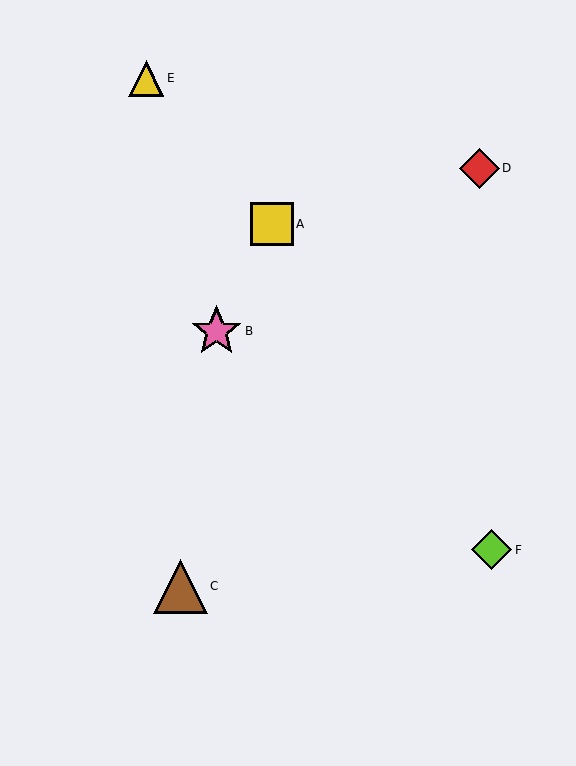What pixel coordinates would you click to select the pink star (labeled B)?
Click at (216, 331) to select the pink star B.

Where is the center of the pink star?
The center of the pink star is at (216, 331).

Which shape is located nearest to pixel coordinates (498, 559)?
The lime diamond (labeled F) at (492, 550) is nearest to that location.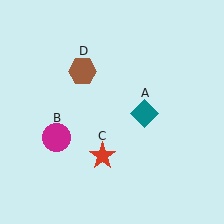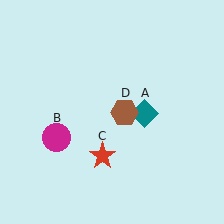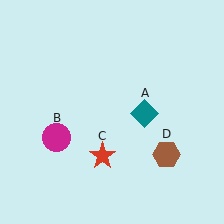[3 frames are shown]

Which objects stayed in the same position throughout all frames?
Teal diamond (object A) and magenta circle (object B) and red star (object C) remained stationary.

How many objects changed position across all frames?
1 object changed position: brown hexagon (object D).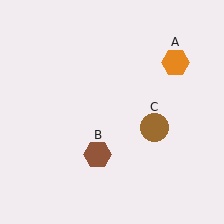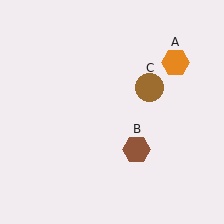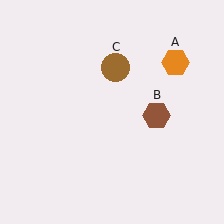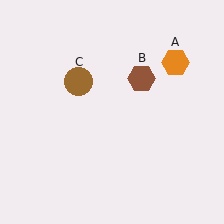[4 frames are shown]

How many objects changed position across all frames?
2 objects changed position: brown hexagon (object B), brown circle (object C).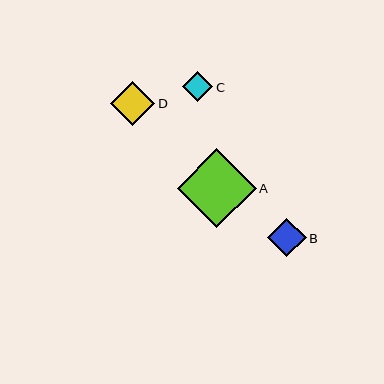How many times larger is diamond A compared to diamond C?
Diamond A is approximately 2.6 times the size of diamond C.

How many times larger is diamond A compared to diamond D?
Diamond A is approximately 1.8 times the size of diamond D.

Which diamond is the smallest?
Diamond C is the smallest with a size of approximately 30 pixels.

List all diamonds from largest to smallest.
From largest to smallest: A, D, B, C.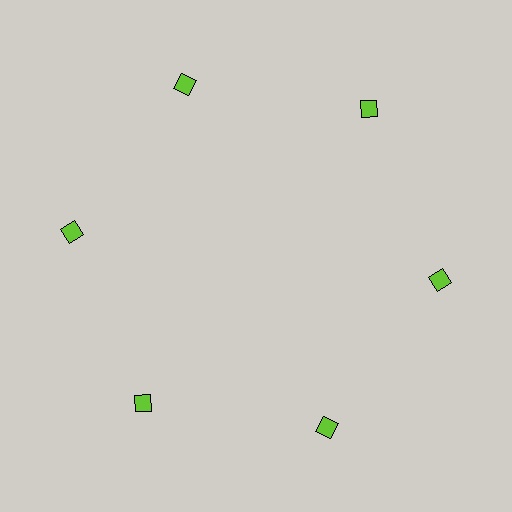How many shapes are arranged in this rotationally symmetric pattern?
There are 6 shapes, arranged in 6 groups of 1.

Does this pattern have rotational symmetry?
Yes, this pattern has 6-fold rotational symmetry. It looks the same after rotating 60 degrees around the center.